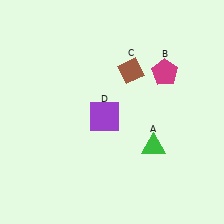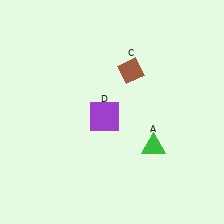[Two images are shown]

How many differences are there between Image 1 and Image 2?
There is 1 difference between the two images.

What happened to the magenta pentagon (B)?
The magenta pentagon (B) was removed in Image 2. It was in the top-right area of Image 1.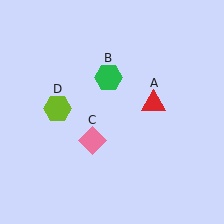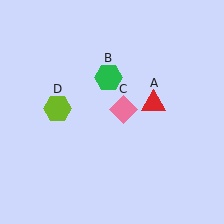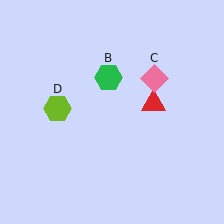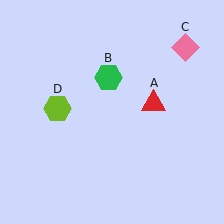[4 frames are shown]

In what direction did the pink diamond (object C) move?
The pink diamond (object C) moved up and to the right.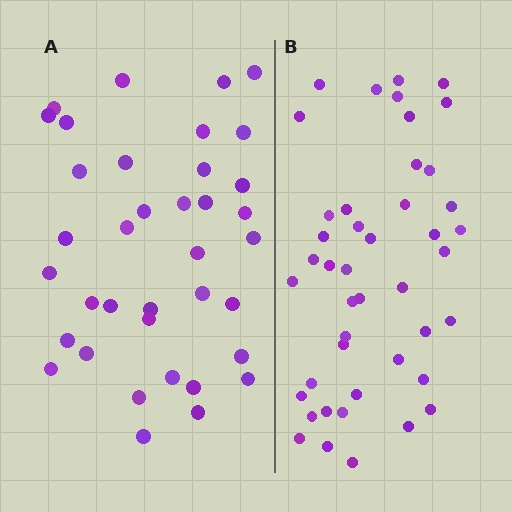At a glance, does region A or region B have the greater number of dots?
Region B (the right region) has more dots.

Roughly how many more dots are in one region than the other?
Region B has roughly 8 or so more dots than region A.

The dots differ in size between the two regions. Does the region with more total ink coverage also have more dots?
No. Region A has more total ink coverage because its dots are larger, but region B actually contains more individual dots. Total area can be misleading — the number of items is what matters here.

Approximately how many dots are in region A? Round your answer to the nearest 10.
About 40 dots. (The exact count is 37, which rounds to 40.)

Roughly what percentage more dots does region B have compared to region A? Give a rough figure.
About 20% more.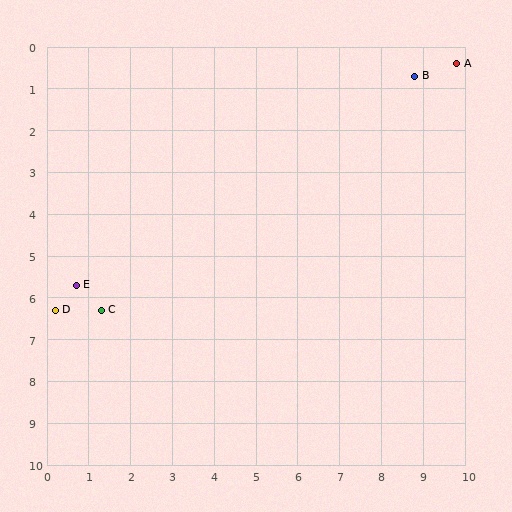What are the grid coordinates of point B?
Point B is at approximately (8.8, 0.7).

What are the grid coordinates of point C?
Point C is at approximately (1.3, 6.3).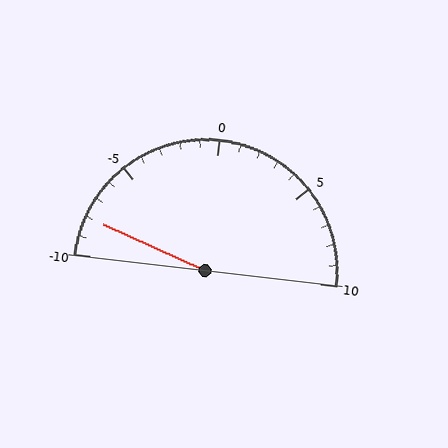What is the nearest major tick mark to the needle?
The nearest major tick mark is -10.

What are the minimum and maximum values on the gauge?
The gauge ranges from -10 to 10.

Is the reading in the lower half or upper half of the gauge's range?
The reading is in the lower half of the range (-10 to 10).